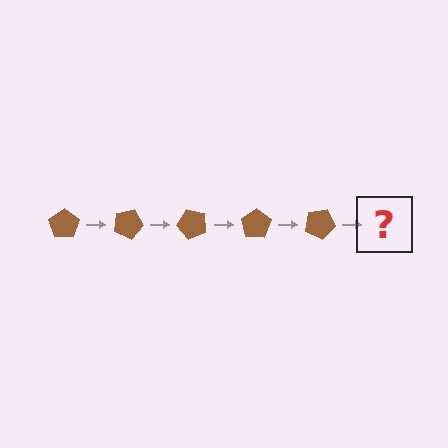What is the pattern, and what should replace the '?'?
The pattern is that the pentagon rotates 25 degrees each step. The '?' should be a brown pentagon rotated 125 degrees.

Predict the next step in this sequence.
The next step is a brown pentagon rotated 125 degrees.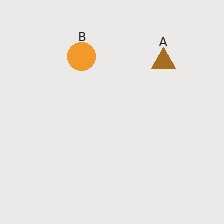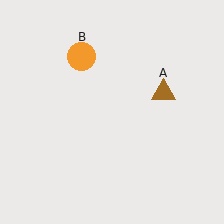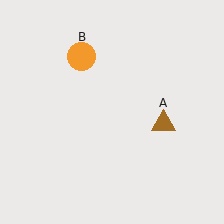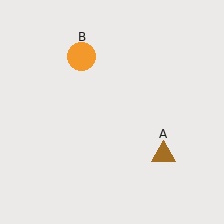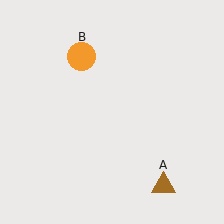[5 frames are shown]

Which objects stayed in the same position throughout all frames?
Orange circle (object B) remained stationary.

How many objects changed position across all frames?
1 object changed position: brown triangle (object A).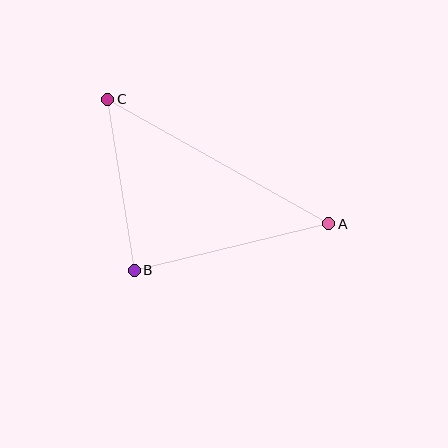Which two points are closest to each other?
Points B and C are closest to each other.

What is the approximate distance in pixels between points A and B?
The distance between A and B is approximately 200 pixels.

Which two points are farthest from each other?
Points A and C are farthest from each other.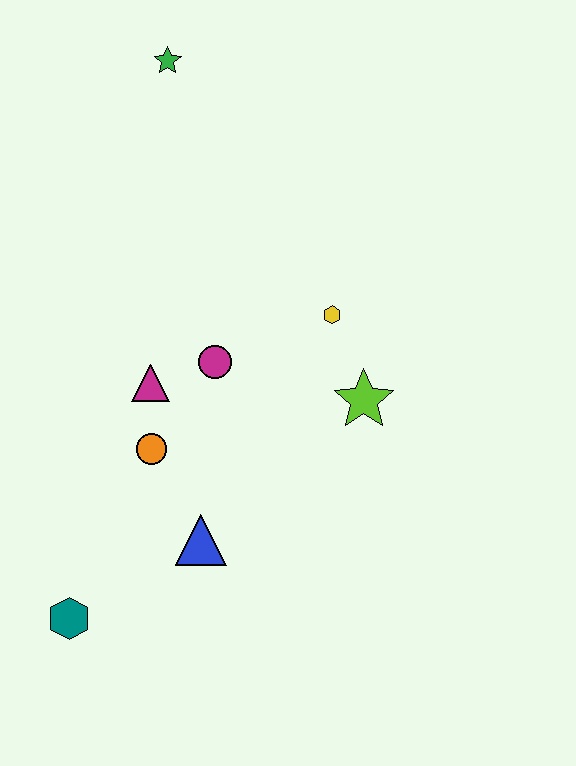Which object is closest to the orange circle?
The magenta triangle is closest to the orange circle.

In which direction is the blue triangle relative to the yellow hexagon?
The blue triangle is below the yellow hexagon.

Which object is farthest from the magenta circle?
The green star is farthest from the magenta circle.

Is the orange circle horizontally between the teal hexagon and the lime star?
Yes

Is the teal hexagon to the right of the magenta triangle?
No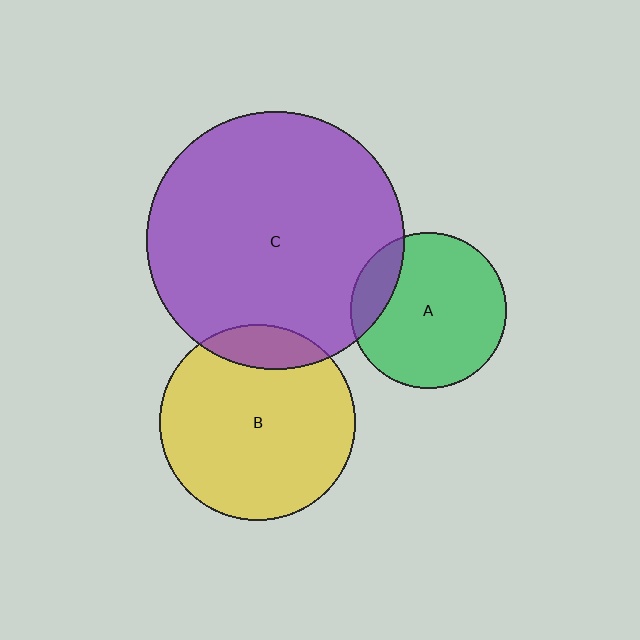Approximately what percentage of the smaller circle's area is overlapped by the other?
Approximately 15%.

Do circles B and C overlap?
Yes.